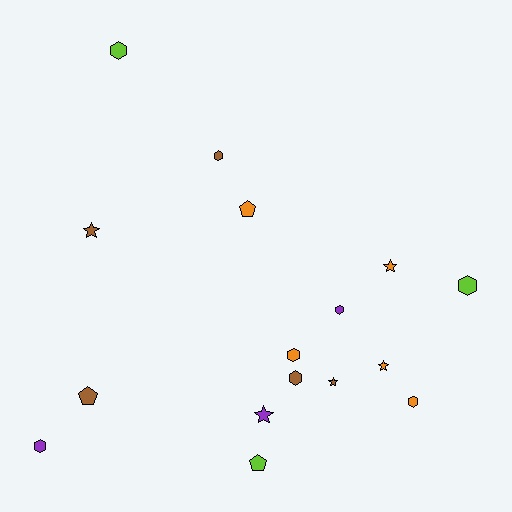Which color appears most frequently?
Brown, with 5 objects.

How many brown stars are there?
There are 2 brown stars.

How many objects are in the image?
There are 16 objects.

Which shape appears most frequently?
Hexagon, with 8 objects.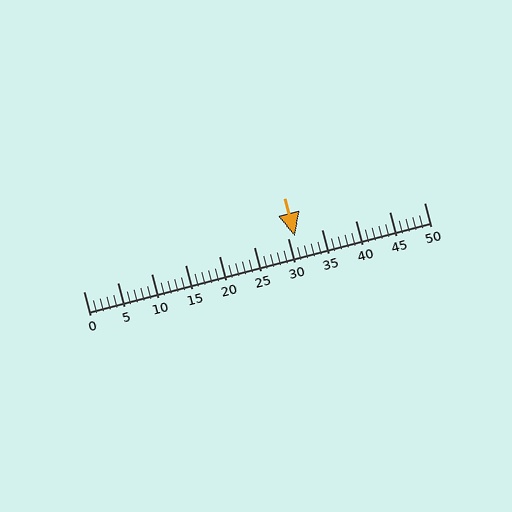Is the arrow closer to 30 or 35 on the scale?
The arrow is closer to 30.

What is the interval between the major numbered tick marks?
The major tick marks are spaced 5 units apart.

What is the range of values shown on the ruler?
The ruler shows values from 0 to 50.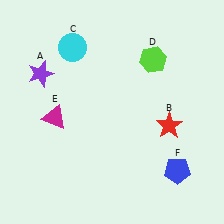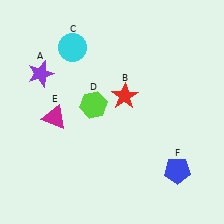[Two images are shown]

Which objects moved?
The objects that moved are: the red star (B), the lime hexagon (D).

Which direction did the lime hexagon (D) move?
The lime hexagon (D) moved left.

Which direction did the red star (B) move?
The red star (B) moved left.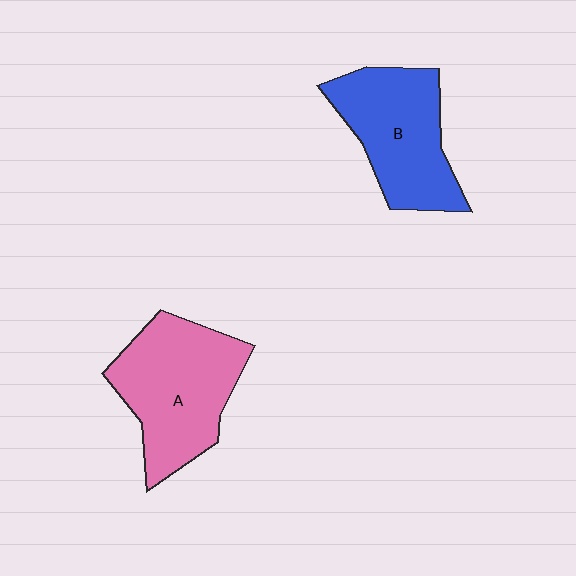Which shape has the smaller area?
Shape B (blue).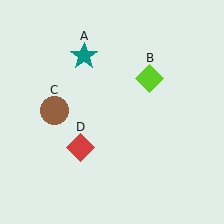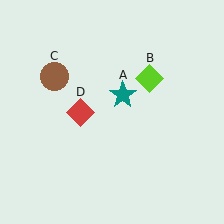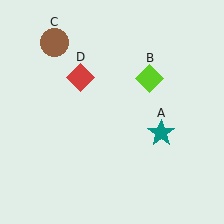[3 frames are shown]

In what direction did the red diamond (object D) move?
The red diamond (object D) moved up.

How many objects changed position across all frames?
3 objects changed position: teal star (object A), brown circle (object C), red diamond (object D).